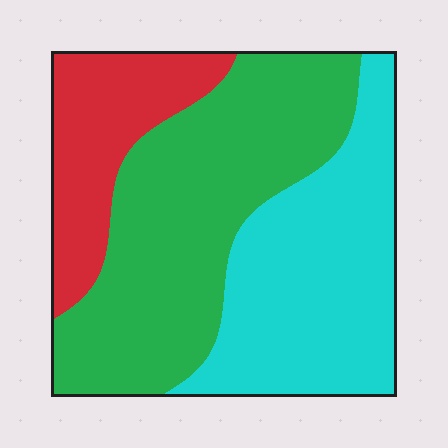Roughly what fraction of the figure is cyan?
Cyan takes up about three eighths (3/8) of the figure.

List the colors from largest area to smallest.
From largest to smallest: green, cyan, red.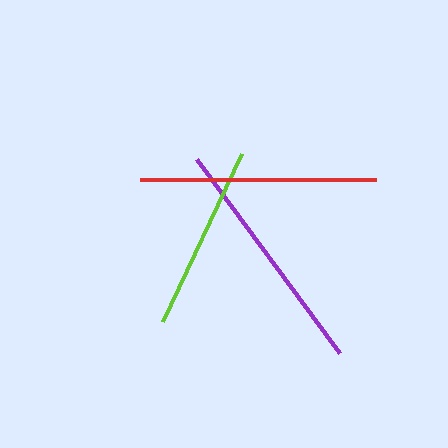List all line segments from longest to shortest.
From longest to shortest: purple, red, lime.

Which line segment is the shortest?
The lime line is the shortest at approximately 185 pixels.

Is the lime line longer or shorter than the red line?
The red line is longer than the lime line.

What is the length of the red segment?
The red segment is approximately 236 pixels long.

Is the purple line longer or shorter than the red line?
The purple line is longer than the red line.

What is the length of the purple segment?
The purple segment is approximately 242 pixels long.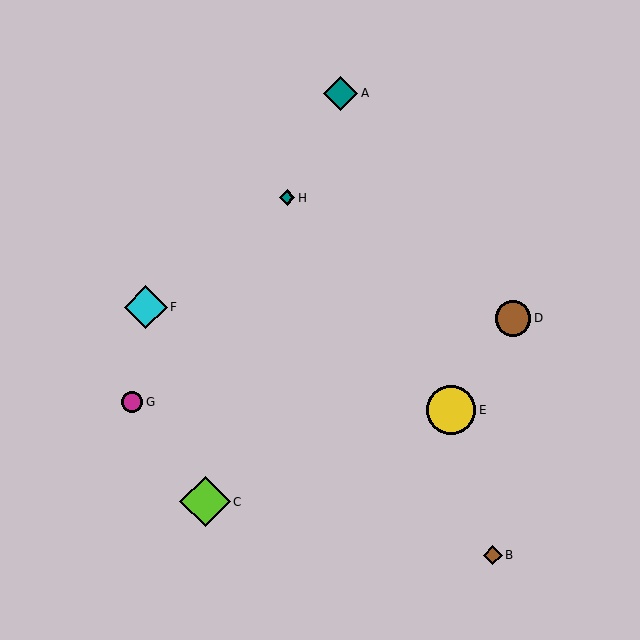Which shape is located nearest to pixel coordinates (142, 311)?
The cyan diamond (labeled F) at (146, 307) is nearest to that location.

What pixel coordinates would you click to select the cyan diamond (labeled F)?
Click at (146, 307) to select the cyan diamond F.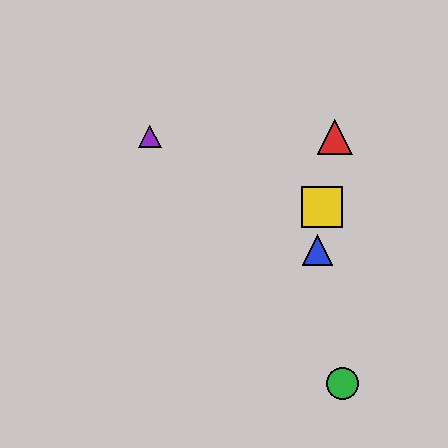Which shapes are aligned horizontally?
The red triangle, the purple triangle are aligned horizontally.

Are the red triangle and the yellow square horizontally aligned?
No, the red triangle is at y≈137 and the yellow square is at y≈207.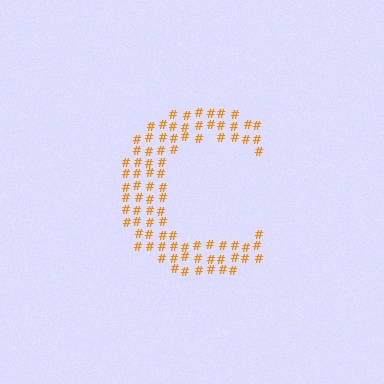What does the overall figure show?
The overall figure shows the letter C.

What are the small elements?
The small elements are hash symbols.